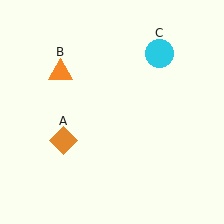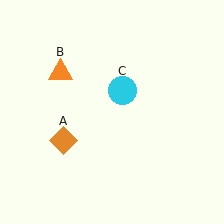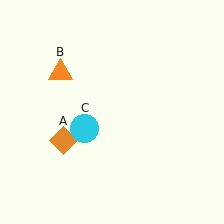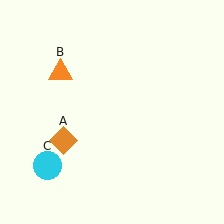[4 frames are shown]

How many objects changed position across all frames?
1 object changed position: cyan circle (object C).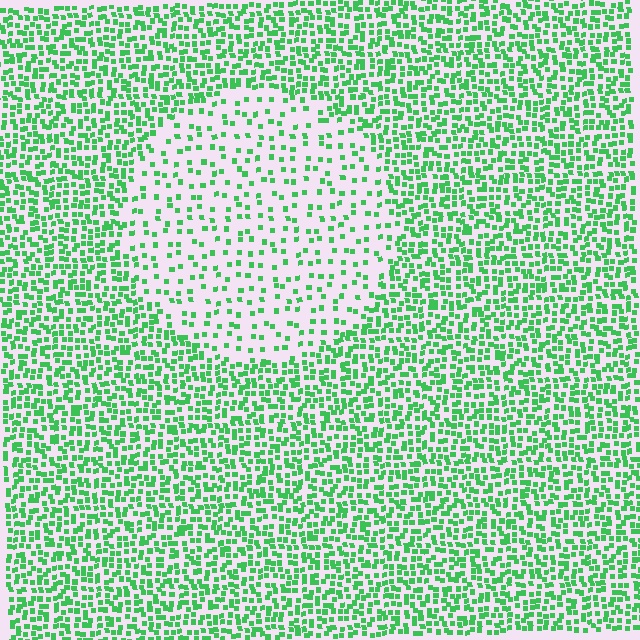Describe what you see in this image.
The image contains small green elements arranged at two different densities. A circle-shaped region is visible where the elements are less densely packed than the surrounding area.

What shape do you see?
I see a circle.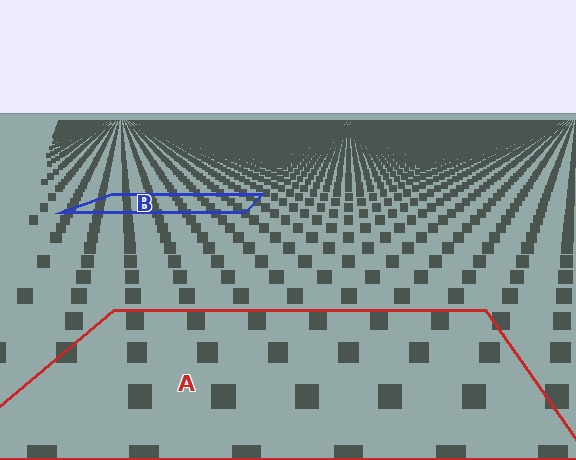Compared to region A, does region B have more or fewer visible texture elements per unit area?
Region B has more texture elements per unit area — they are packed more densely because it is farther away.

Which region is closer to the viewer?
Region A is closer. The texture elements there are larger and more spread out.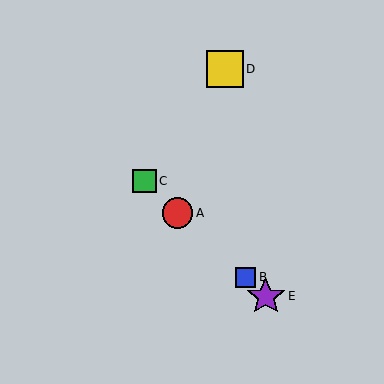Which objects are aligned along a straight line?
Objects A, B, C, E are aligned along a straight line.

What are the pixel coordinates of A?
Object A is at (178, 213).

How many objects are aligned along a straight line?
4 objects (A, B, C, E) are aligned along a straight line.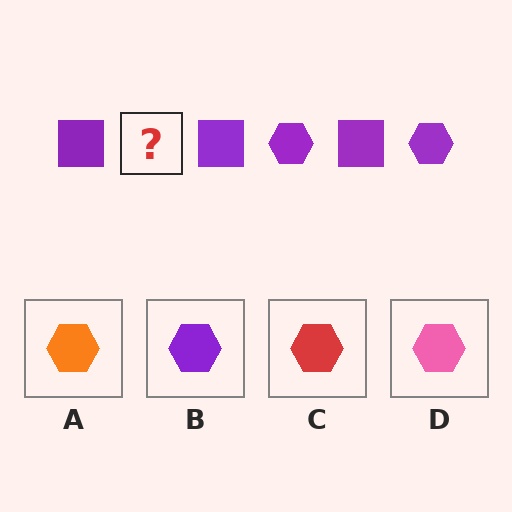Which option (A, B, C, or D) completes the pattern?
B.